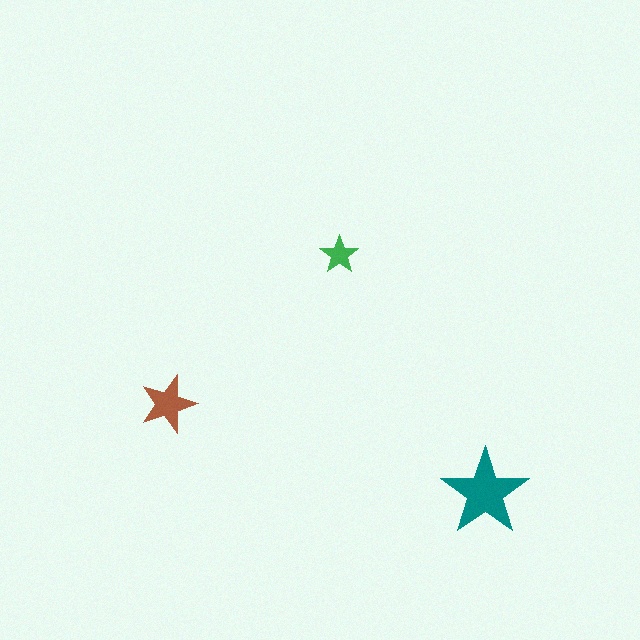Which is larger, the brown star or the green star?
The brown one.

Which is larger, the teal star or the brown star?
The teal one.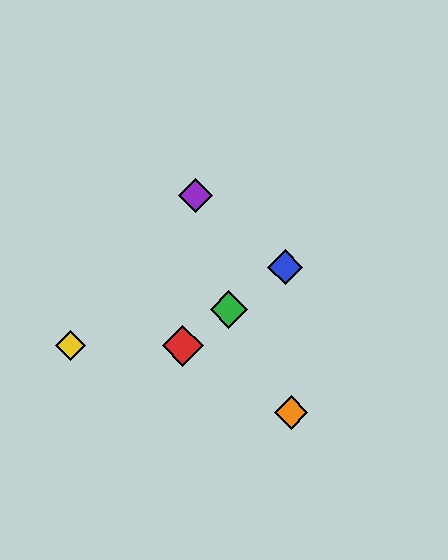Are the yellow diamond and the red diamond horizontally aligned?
Yes, both are at y≈346.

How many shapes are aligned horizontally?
2 shapes (the red diamond, the yellow diamond) are aligned horizontally.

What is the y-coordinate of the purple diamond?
The purple diamond is at y≈195.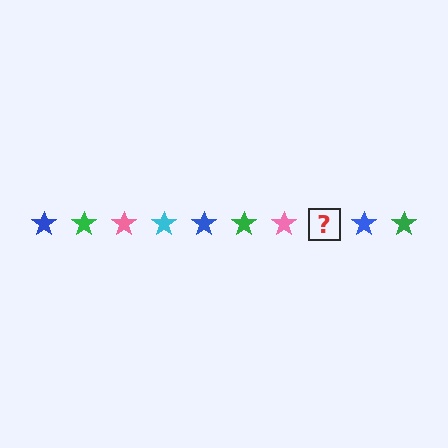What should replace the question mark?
The question mark should be replaced with a cyan star.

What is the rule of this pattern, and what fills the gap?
The rule is that the pattern cycles through blue, green, pink, cyan stars. The gap should be filled with a cyan star.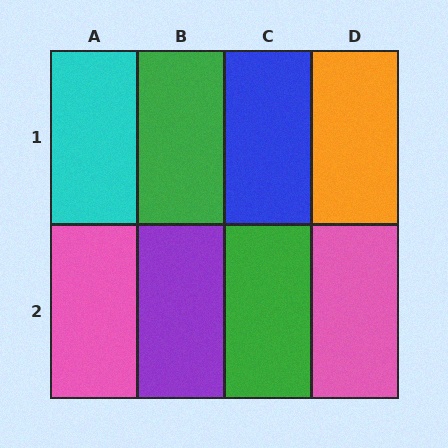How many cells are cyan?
1 cell is cyan.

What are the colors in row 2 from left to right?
Pink, purple, green, pink.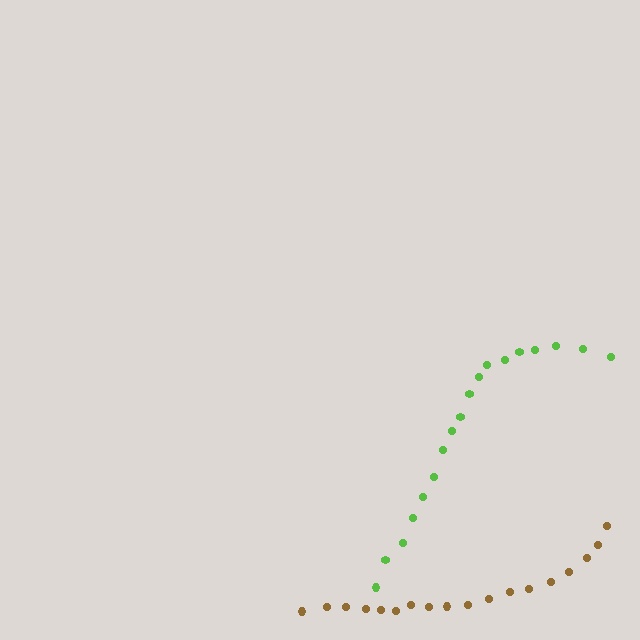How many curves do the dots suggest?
There are 2 distinct paths.